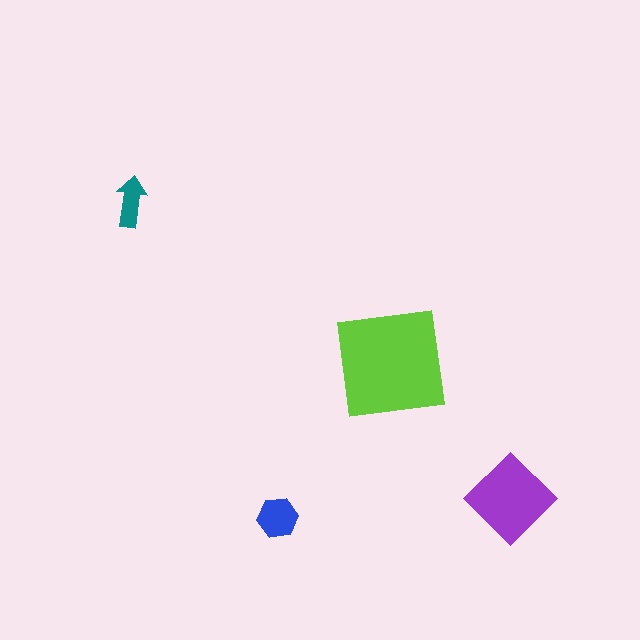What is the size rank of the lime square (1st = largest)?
1st.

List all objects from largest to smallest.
The lime square, the purple diamond, the blue hexagon, the teal arrow.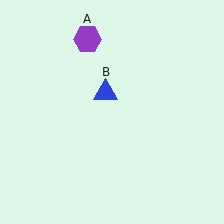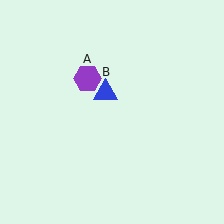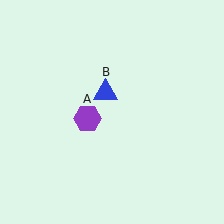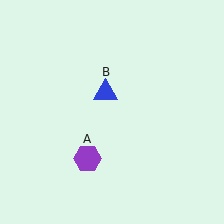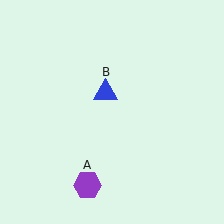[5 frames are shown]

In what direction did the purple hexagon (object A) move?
The purple hexagon (object A) moved down.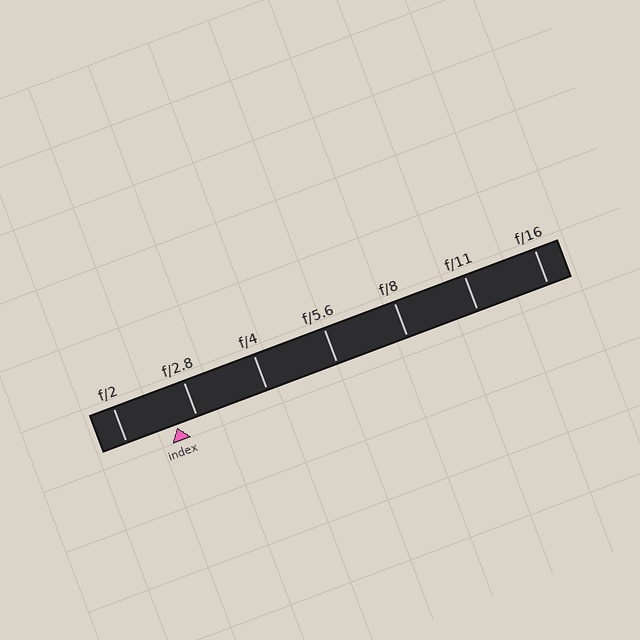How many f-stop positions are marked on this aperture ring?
There are 7 f-stop positions marked.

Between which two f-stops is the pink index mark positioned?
The index mark is between f/2 and f/2.8.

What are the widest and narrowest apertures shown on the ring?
The widest aperture shown is f/2 and the narrowest is f/16.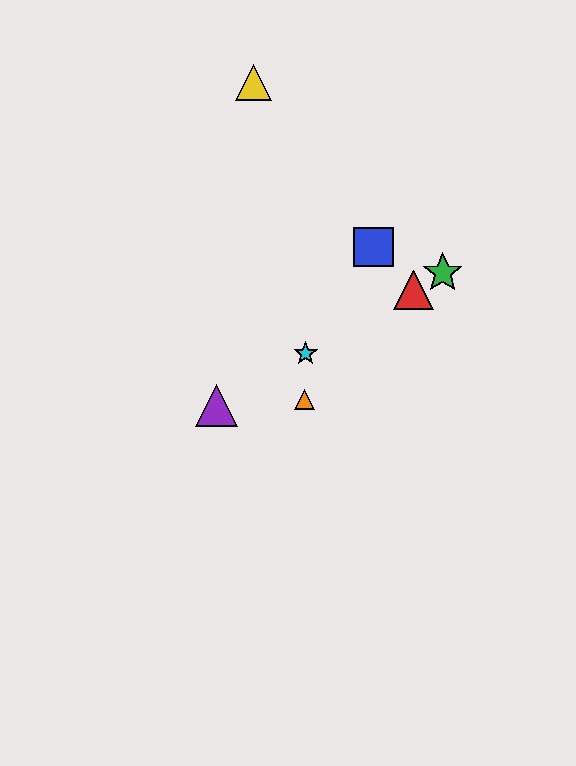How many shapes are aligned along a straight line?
4 shapes (the red triangle, the green star, the purple triangle, the cyan star) are aligned along a straight line.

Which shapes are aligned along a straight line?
The red triangle, the green star, the purple triangle, the cyan star are aligned along a straight line.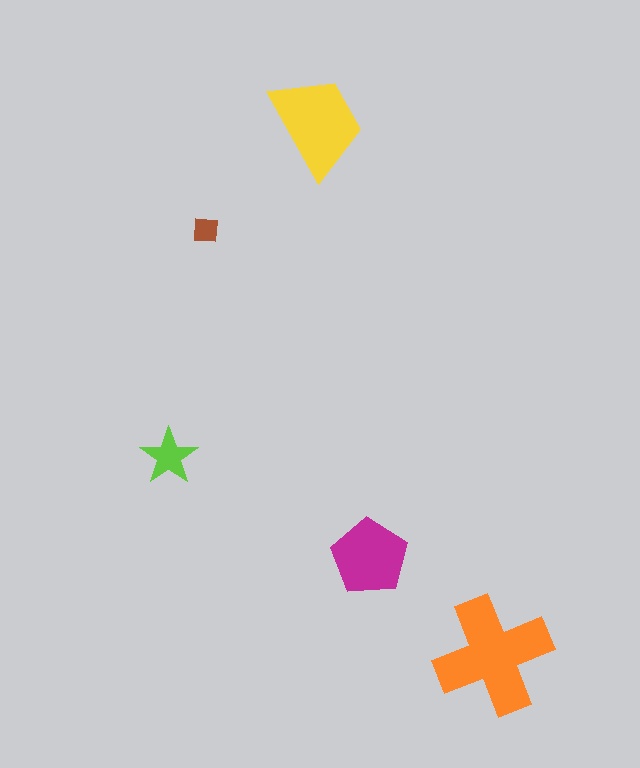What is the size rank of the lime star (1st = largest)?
4th.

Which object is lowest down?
The orange cross is bottommost.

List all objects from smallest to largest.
The brown square, the lime star, the magenta pentagon, the yellow trapezoid, the orange cross.